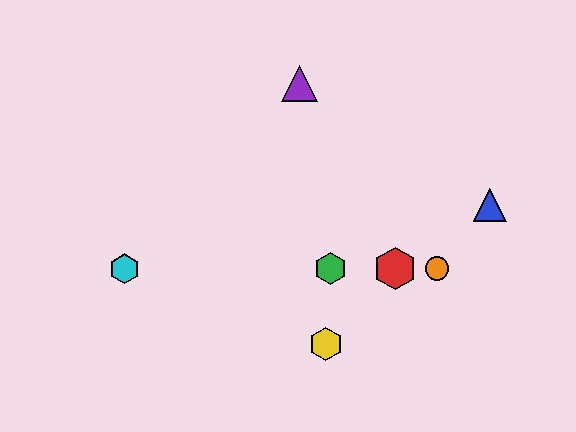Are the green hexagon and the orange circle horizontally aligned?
Yes, both are at y≈269.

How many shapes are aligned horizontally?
4 shapes (the red hexagon, the green hexagon, the orange circle, the cyan hexagon) are aligned horizontally.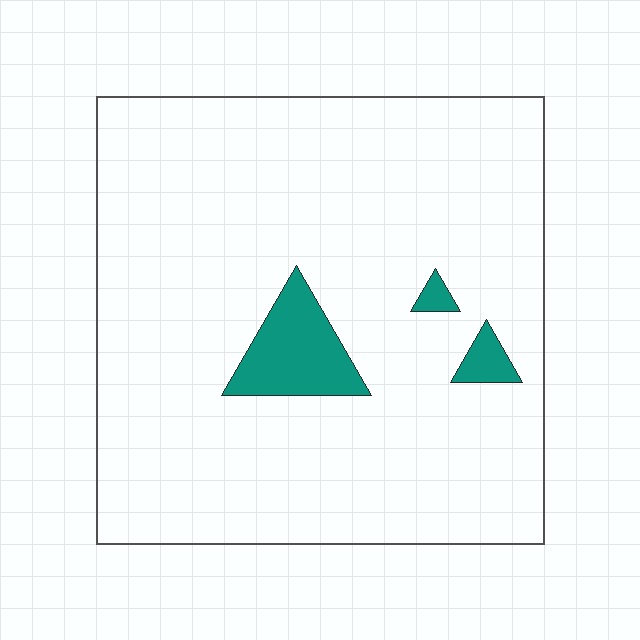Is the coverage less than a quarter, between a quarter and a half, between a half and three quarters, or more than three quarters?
Less than a quarter.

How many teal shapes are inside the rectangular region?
3.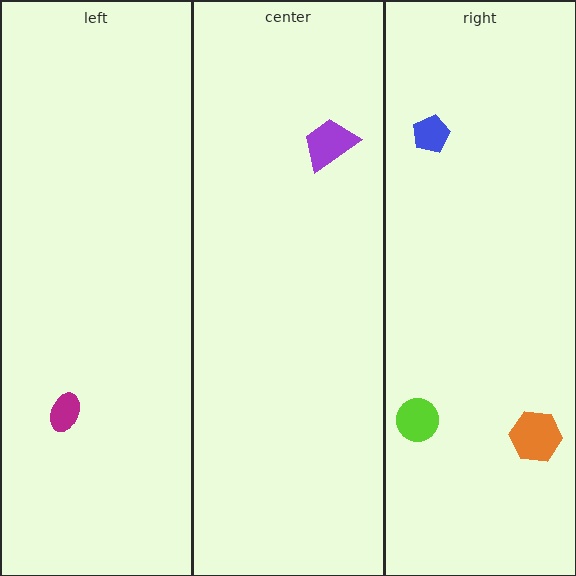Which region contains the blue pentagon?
The right region.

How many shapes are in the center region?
1.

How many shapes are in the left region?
1.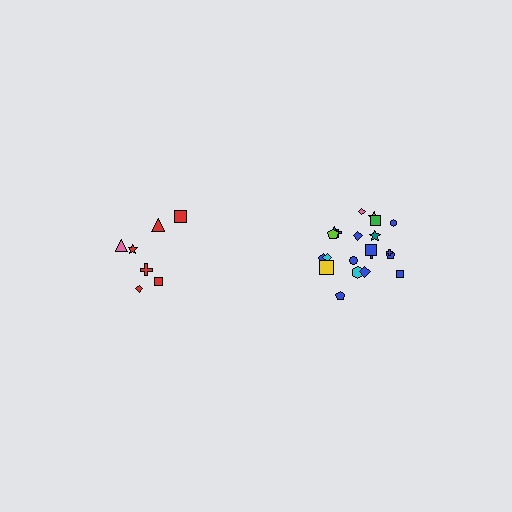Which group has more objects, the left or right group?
The right group.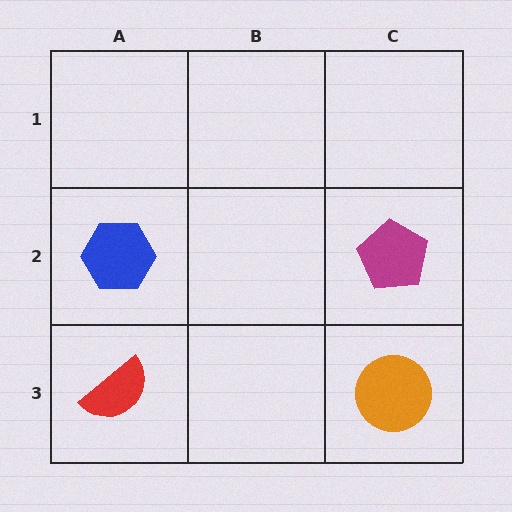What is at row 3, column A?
A red semicircle.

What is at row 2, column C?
A magenta pentagon.